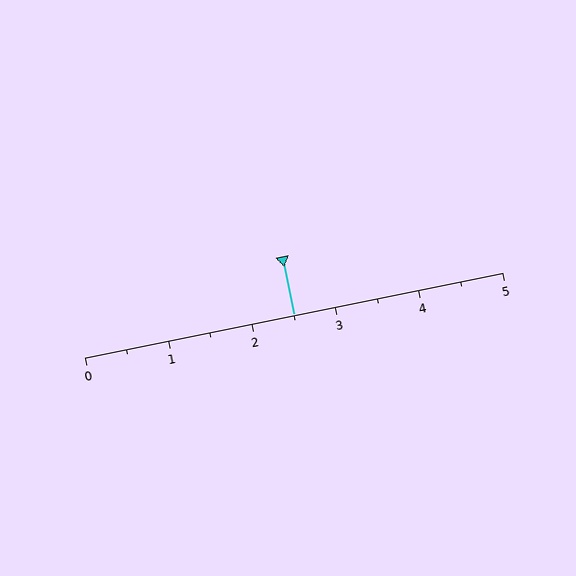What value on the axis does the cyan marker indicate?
The marker indicates approximately 2.5.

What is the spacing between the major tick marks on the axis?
The major ticks are spaced 1 apart.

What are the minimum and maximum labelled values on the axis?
The axis runs from 0 to 5.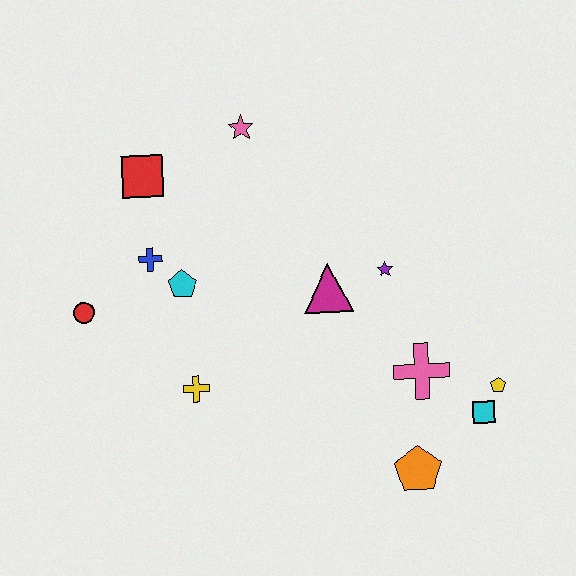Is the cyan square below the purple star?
Yes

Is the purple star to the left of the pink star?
No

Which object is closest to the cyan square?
The yellow pentagon is closest to the cyan square.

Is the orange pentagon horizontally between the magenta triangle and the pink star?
No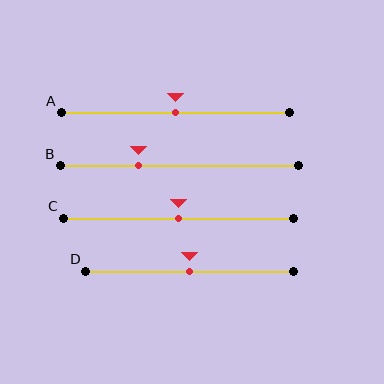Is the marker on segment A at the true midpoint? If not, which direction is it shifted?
Yes, the marker on segment A is at the true midpoint.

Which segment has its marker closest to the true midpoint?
Segment A has its marker closest to the true midpoint.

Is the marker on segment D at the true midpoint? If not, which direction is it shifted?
Yes, the marker on segment D is at the true midpoint.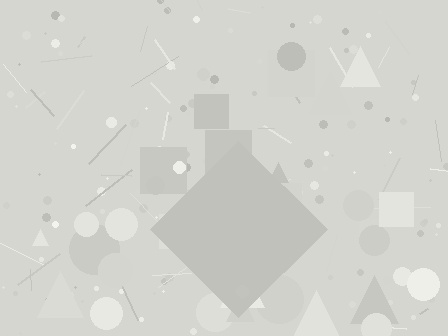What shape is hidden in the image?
A diamond is hidden in the image.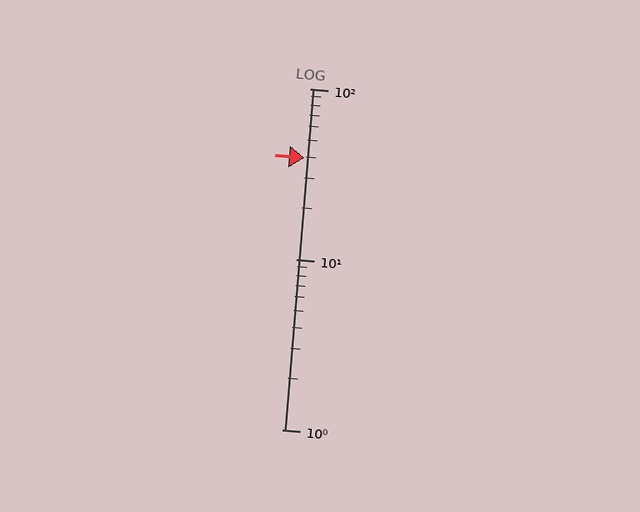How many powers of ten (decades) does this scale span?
The scale spans 2 decades, from 1 to 100.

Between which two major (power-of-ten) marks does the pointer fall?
The pointer is between 10 and 100.